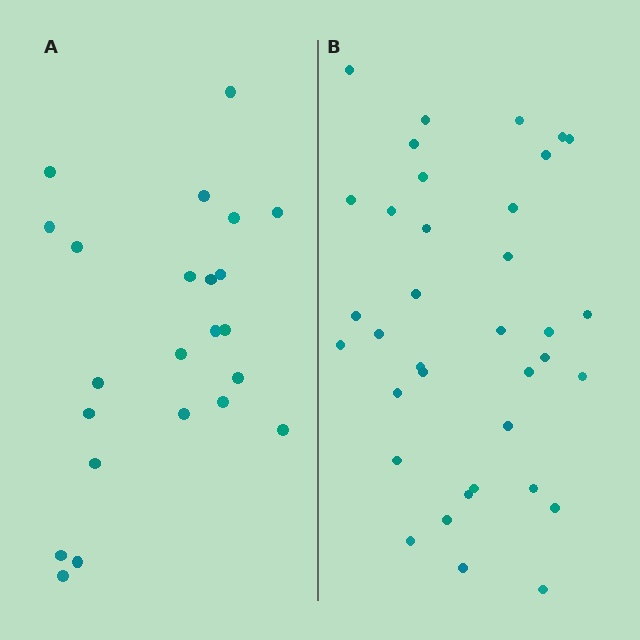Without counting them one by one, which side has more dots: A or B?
Region B (the right region) has more dots.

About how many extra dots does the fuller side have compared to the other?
Region B has approximately 15 more dots than region A.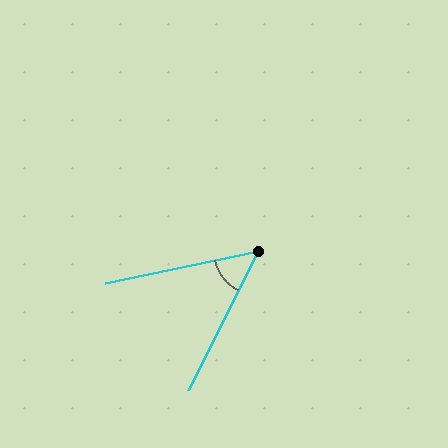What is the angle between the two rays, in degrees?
Approximately 51 degrees.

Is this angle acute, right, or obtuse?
It is acute.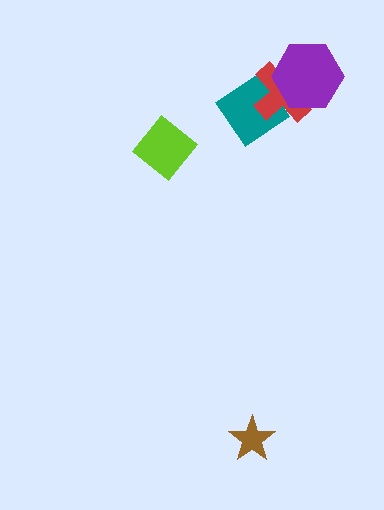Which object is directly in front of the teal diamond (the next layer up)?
The red cross is directly in front of the teal diamond.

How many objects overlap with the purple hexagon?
2 objects overlap with the purple hexagon.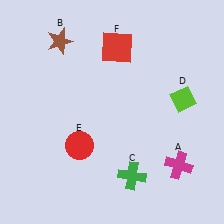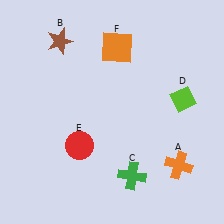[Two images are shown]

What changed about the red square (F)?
In Image 1, F is red. In Image 2, it changed to orange.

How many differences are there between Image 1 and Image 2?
There are 2 differences between the two images.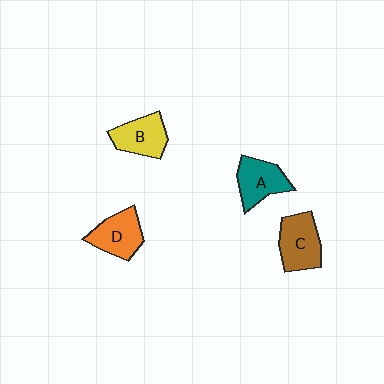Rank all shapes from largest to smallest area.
From largest to smallest: C (brown), D (orange), A (teal), B (yellow).